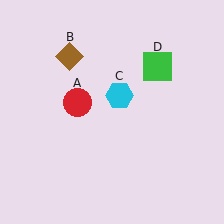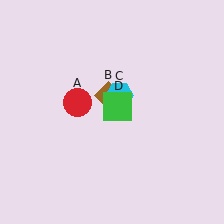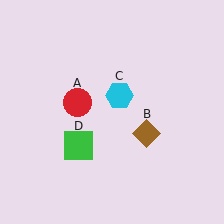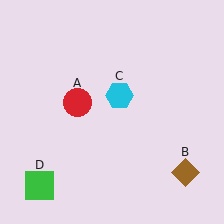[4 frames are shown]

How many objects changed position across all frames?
2 objects changed position: brown diamond (object B), green square (object D).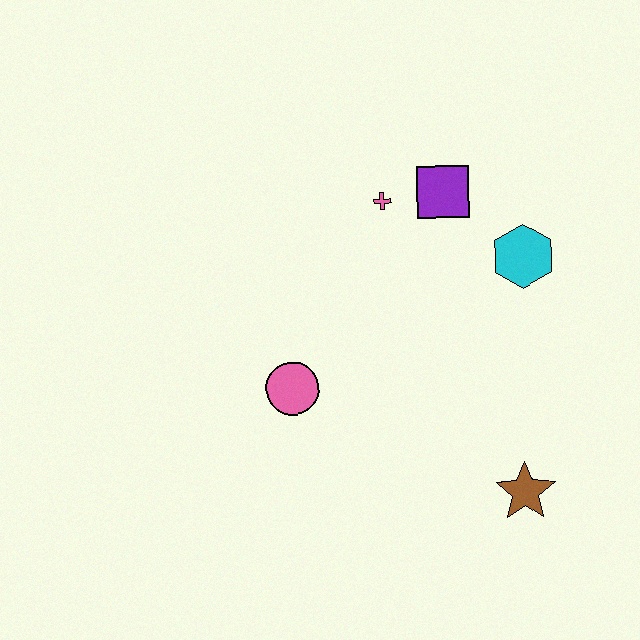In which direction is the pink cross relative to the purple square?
The pink cross is to the left of the purple square.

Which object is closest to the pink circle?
The pink cross is closest to the pink circle.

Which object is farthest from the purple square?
The brown star is farthest from the purple square.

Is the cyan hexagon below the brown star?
No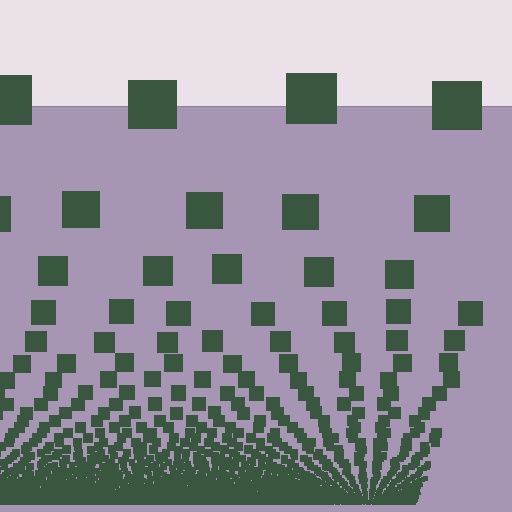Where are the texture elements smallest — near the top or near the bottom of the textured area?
Near the bottom.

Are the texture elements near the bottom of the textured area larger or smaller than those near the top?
Smaller. The gradient is inverted — elements near the bottom are smaller and denser.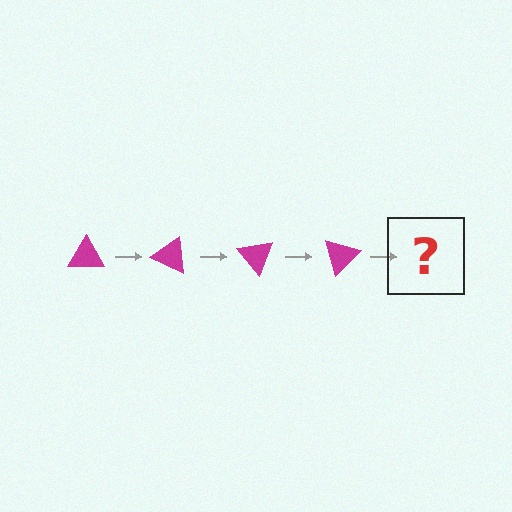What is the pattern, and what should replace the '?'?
The pattern is that the triangle rotates 25 degrees each step. The '?' should be a magenta triangle rotated 100 degrees.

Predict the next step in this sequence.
The next step is a magenta triangle rotated 100 degrees.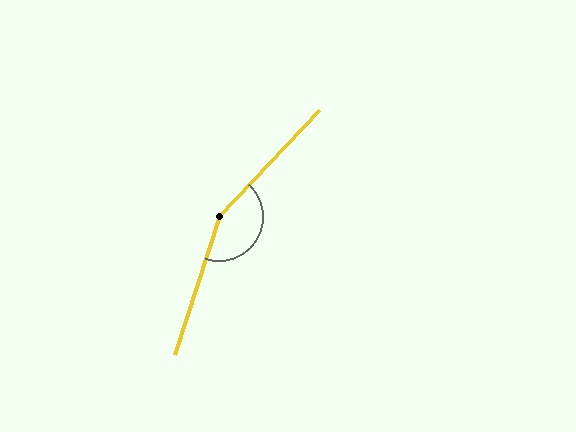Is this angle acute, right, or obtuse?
It is obtuse.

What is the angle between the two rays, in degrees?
Approximately 155 degrees.